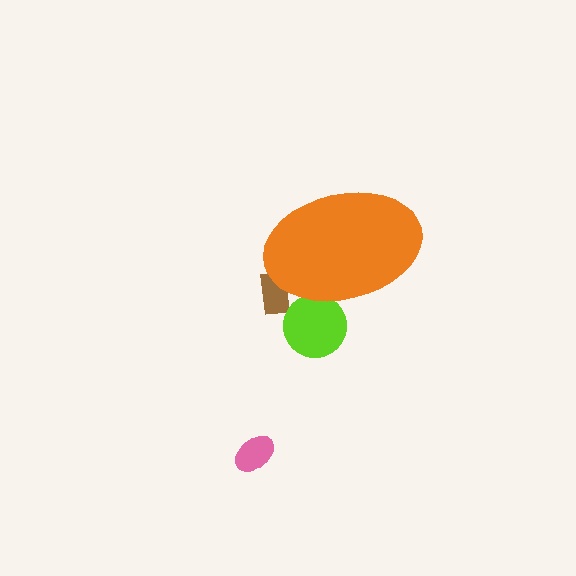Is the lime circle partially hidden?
Yes, the lime circle is partially hidden behind the orange ellipse.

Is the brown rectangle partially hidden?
Yes, the brown rectangle is partially hidden behind the orange ellipse.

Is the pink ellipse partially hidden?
No, the pink ellipse is fully visible.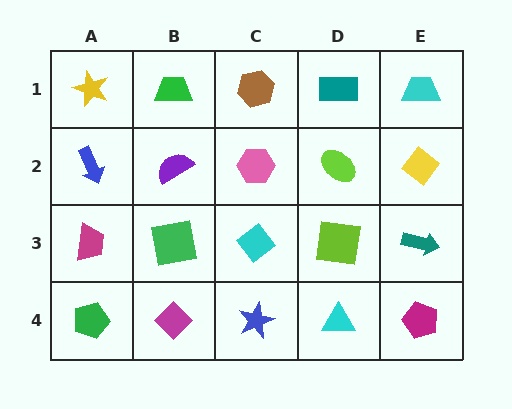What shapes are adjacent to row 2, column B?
A green trapezoid (row 1, column B), a green square (row 3, column B), a blue arrow (row 2, column A), a pink hexagon (row 2, column C).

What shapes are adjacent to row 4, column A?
A magenta trapezoid (row 3, column A), a magenta diamond (row 4, column B).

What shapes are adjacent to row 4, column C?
A cyan diamond (row 3, column C), a magenta diamond (row 4, column B), a cyan triangle (row 4, column D).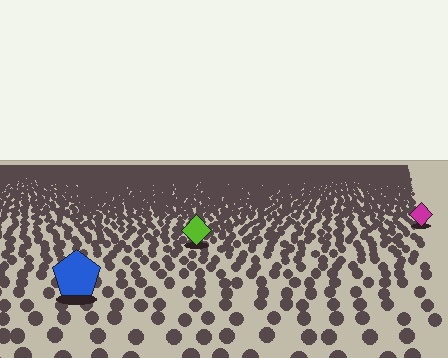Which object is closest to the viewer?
The blue pentagon is closest. The texture marks near it are larger and more spread out.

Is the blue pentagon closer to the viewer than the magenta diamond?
Yes. The blue pentagon is closer — you can tell from the texture gradient: the ground texture is coarser near it.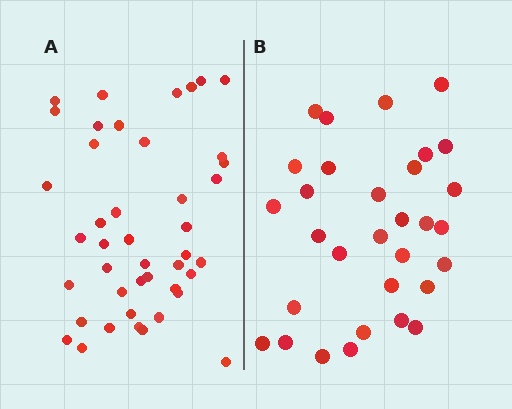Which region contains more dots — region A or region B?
Region A (the left region) has more dots.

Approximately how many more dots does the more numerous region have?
Region A has roughly 12 or so more dots than region B.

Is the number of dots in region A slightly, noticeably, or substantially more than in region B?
Region A has noticeably more, but not dramatically so. The ratio is roughly 1.4 to 1.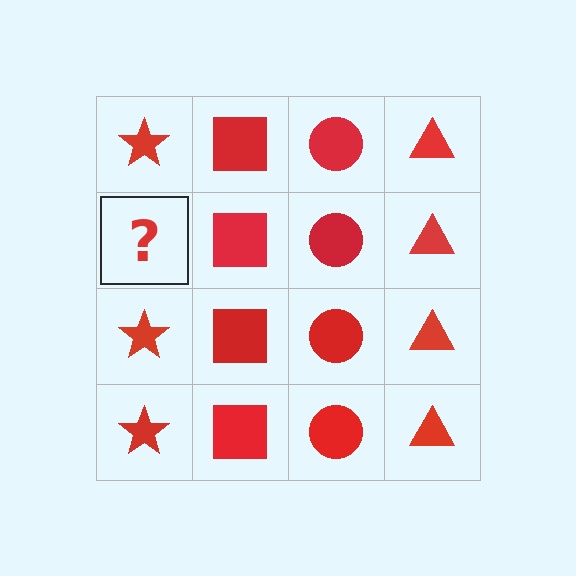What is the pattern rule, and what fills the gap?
The rule is that each column has a consistent shape. The gap should be filled with a red star.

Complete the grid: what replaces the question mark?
The question mark should be replaced with a red star.